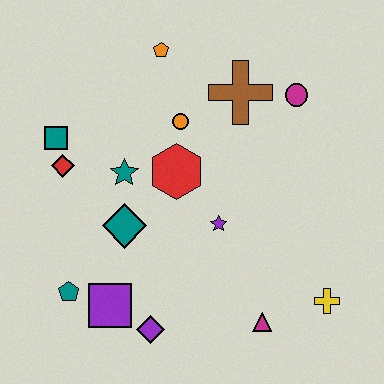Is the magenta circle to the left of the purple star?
No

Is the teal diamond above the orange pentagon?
No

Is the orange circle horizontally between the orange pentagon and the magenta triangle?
Yes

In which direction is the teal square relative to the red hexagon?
The teal square is to the left of the red hexagon.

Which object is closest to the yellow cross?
The magenta triangle is closest to the yellow cross.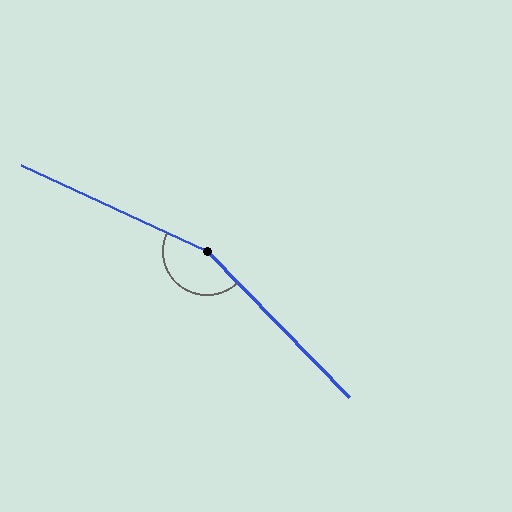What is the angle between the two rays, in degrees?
Approximately 159 degrees.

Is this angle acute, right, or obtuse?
It is obtuse.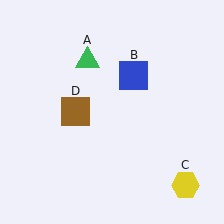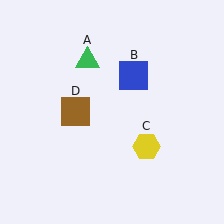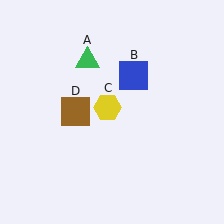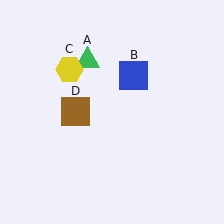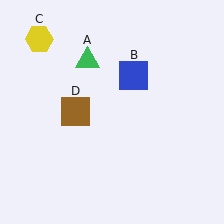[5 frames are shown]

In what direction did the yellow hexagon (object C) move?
The yellow hexagon (object C) moved up and to the left.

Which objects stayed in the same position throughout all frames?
Green triangle (object A) and blue square (object B) and brown square (object D) remained stationary.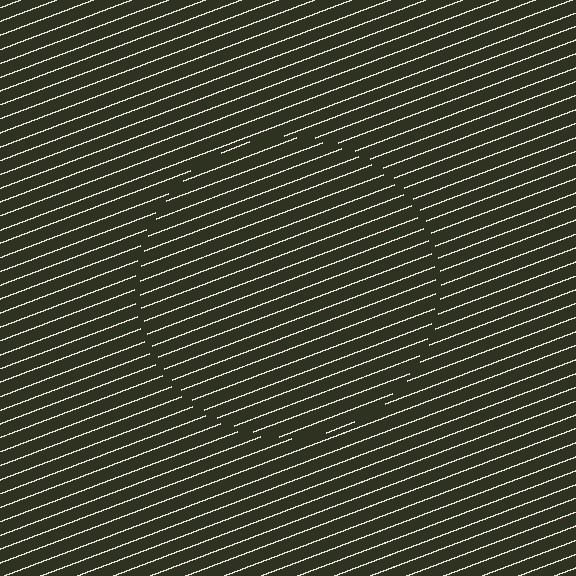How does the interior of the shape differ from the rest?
The interior of the shape contains the same grating, shifted by half a period — the contour is defined by the phase discontinuity where line-ends from the inner and outer gratings abut.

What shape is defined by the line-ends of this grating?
An illusory circle. The interior of the shape contains the same grating, shifted by half a period — the contour is defined by the phase discontinuity where line-ends from the inner and outer gratings abut.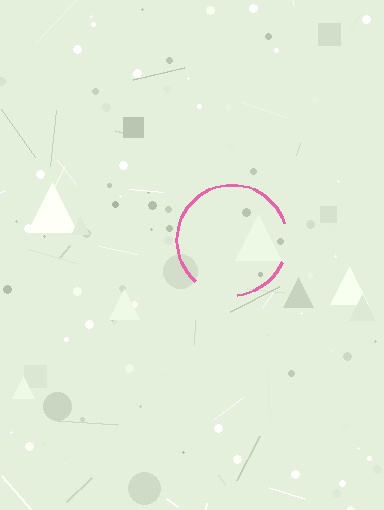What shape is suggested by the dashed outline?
The dashed outline suggests a circle.